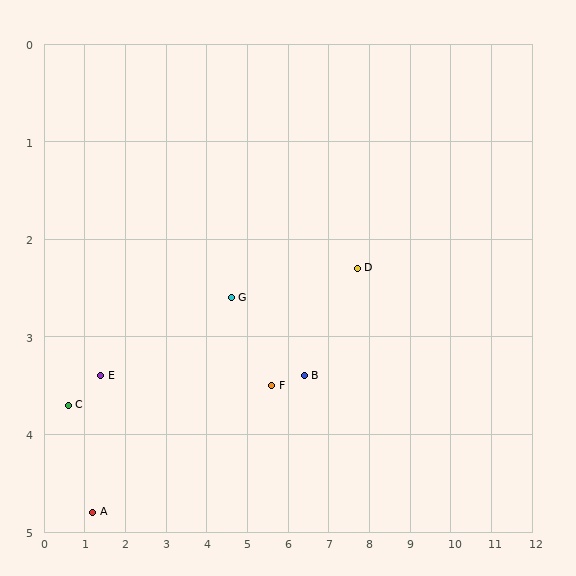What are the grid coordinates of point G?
Point G is at approximately (4.6, 2.6).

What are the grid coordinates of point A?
Point A is at approximately (1.2, 4.8).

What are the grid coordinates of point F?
Point F is at approximately (5.6, 3.5).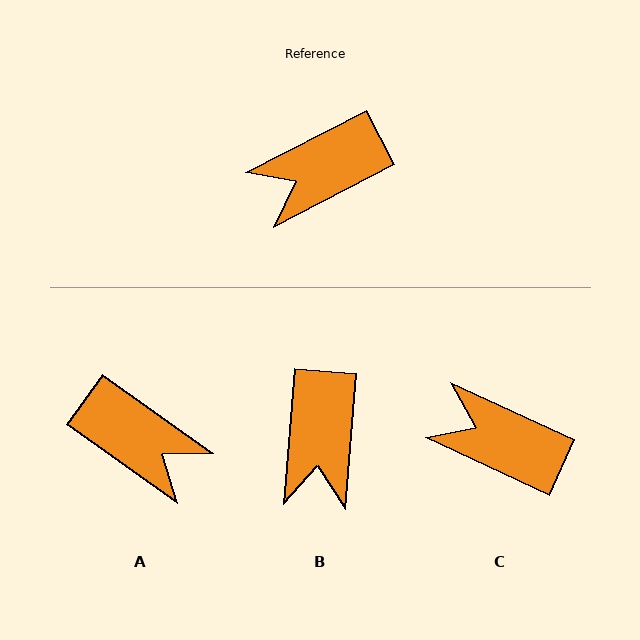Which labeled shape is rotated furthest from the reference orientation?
A, about 117 degrees away.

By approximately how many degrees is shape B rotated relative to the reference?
Approximately 58 degrees counter-clockwise.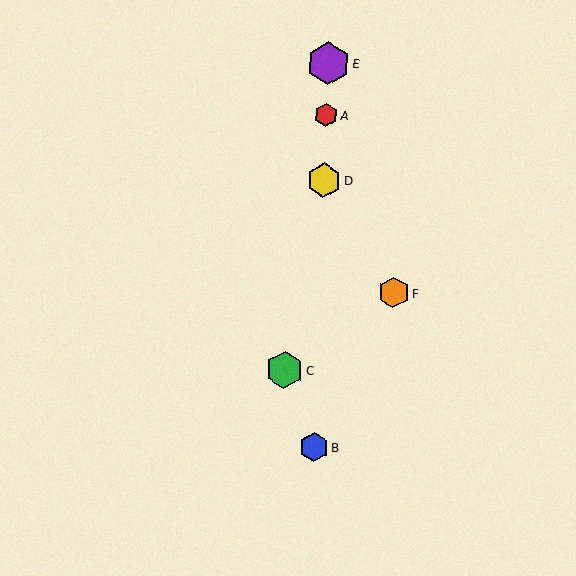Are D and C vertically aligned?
No, D is at x≈324 and C is at x≈284.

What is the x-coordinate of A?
Object A is at x≈326.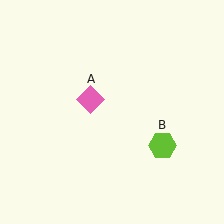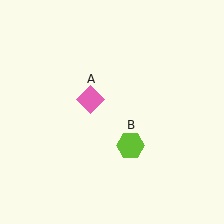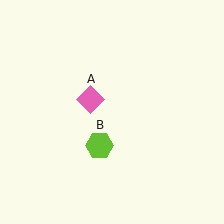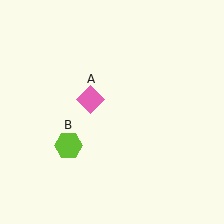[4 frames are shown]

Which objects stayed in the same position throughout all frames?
Pink diamond (object A) remained stationary.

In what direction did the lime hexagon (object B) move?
The lime hexagon (object B) moved left.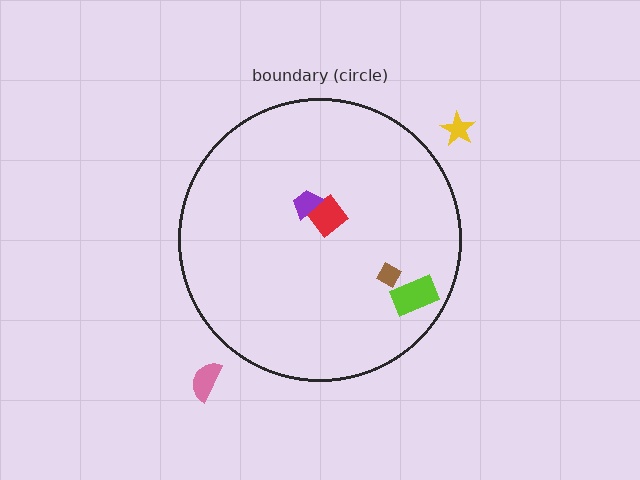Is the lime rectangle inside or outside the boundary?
Inside.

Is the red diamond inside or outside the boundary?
Inside.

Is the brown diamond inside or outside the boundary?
Inside.